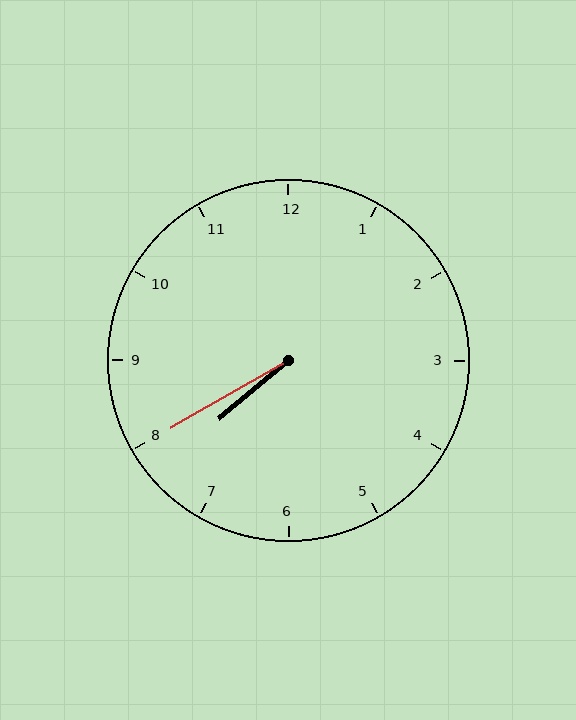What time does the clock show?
7:40.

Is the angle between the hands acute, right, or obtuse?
It is acute.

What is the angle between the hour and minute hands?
Approximately 10 degrees.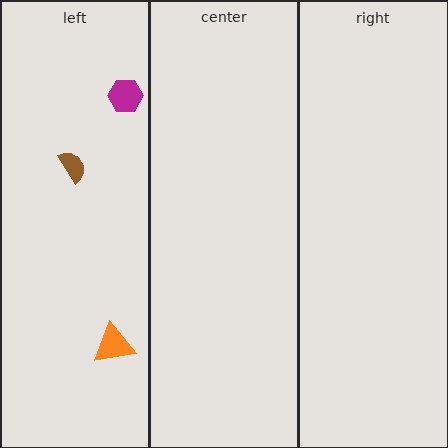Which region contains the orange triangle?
The left region.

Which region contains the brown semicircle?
The left region.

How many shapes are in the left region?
3.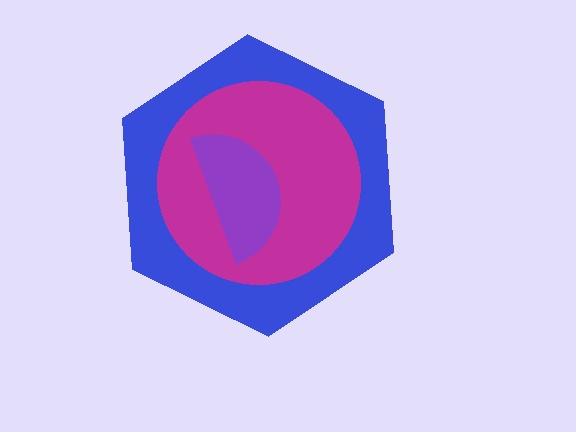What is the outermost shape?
The blue hexagon.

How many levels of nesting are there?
3.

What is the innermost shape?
The purple semicircle.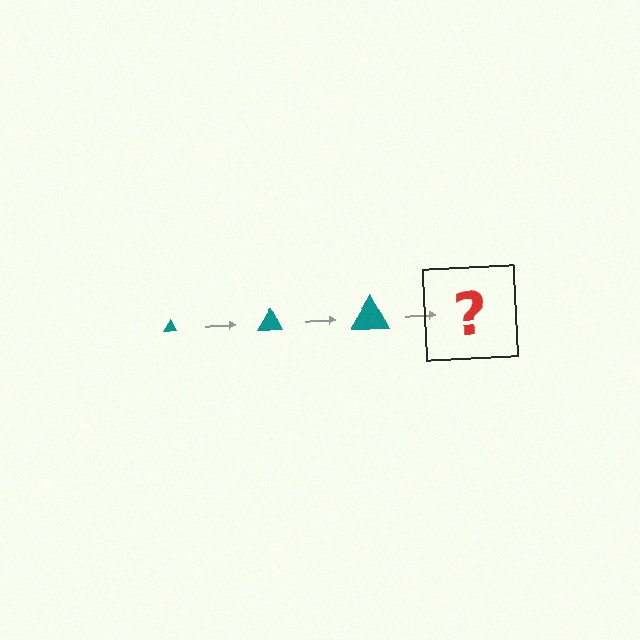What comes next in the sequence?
The next element should be a teal triangle, larger than the previous one.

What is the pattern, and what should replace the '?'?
The pattern is that the triangle gets progressively larger each step. The '?' should be a teal triangle, larger than the previous one.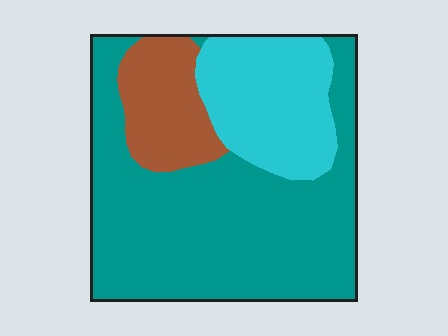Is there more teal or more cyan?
Teal.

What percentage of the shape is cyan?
Cyan covers around 25% of the shape.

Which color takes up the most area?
Teal, at roughly 60%.